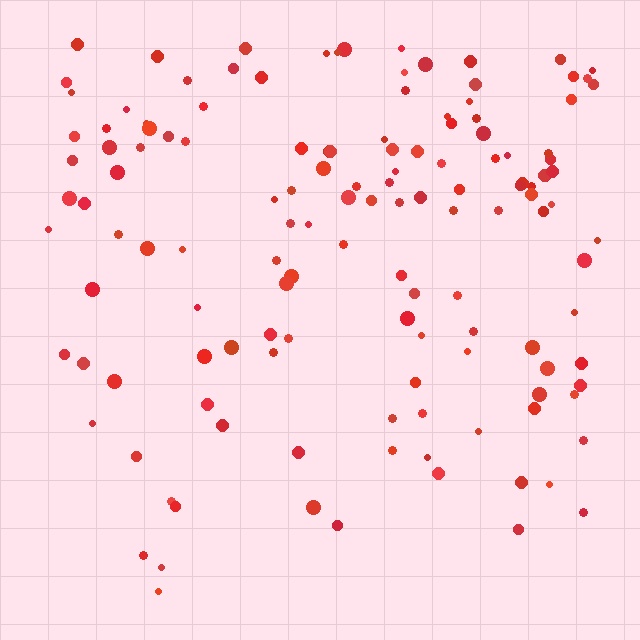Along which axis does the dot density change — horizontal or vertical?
Vertical.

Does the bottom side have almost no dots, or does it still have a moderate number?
Still a moderate number, just noticeably fewer than the top.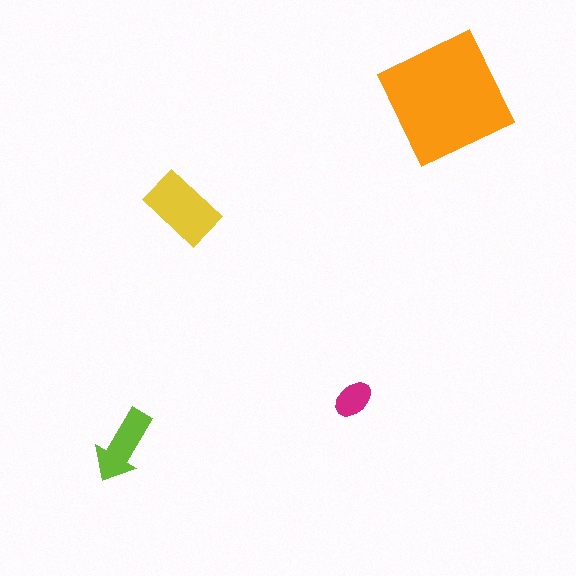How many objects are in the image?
There are 4 objects in the image.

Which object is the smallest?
The magenta ellipse.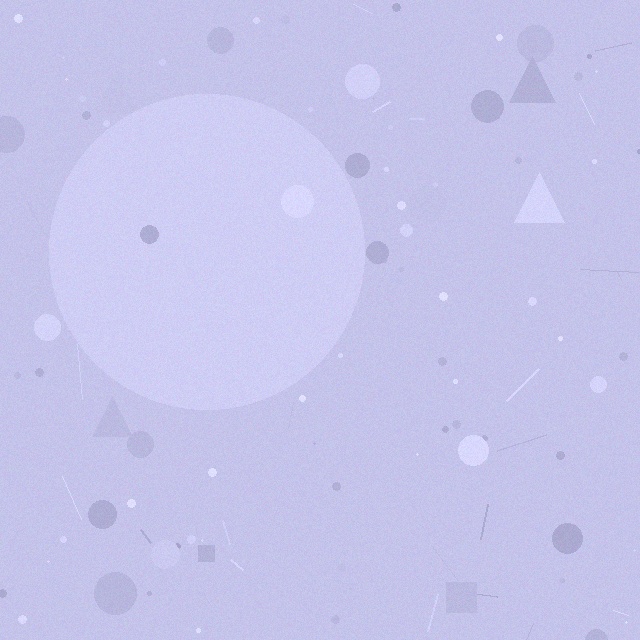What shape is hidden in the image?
A circle is hidden in the image.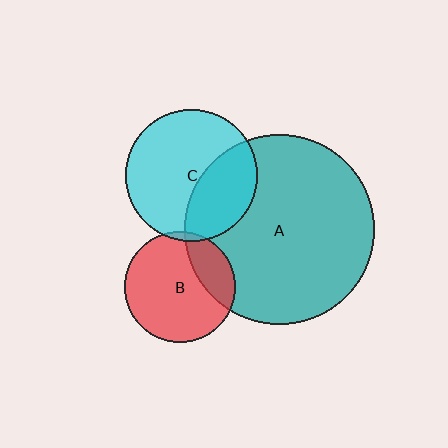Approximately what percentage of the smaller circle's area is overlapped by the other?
Approximately 35%.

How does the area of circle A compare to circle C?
Approximately 2.1 times.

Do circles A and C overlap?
Yes.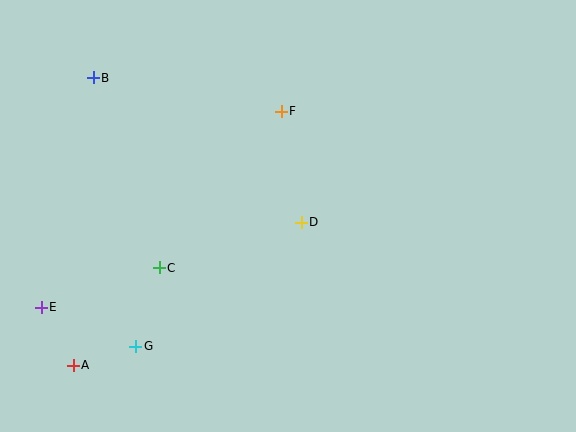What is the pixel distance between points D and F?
The distance between D and F is 113 pixels.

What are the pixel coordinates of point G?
Point G is at (136, 346).